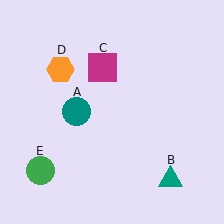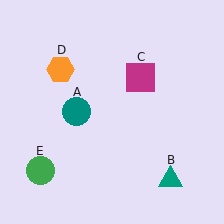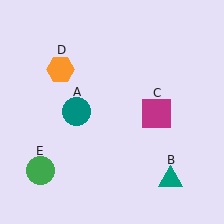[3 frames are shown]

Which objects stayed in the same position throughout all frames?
Teal circle (object A) and teal triangle (object B) and orange hexagon (object D) and green circle (object E) remained stationary.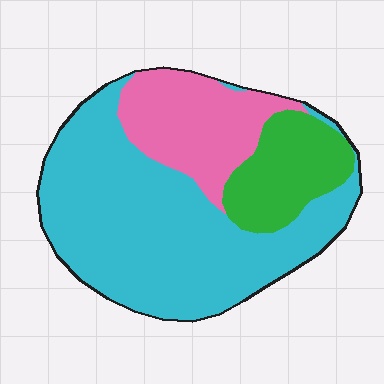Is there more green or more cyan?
Cyan.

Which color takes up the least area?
Green, at roughly 15%.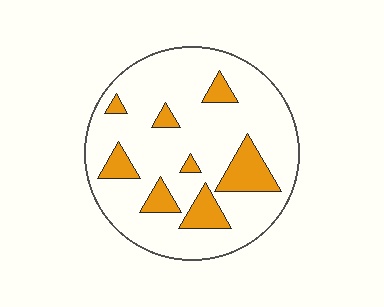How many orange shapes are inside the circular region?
8.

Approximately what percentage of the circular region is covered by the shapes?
Approximately 20%.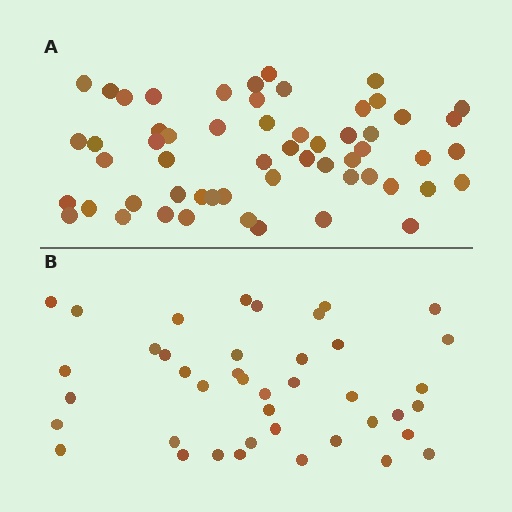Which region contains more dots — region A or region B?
Region A (the top region) has more dots.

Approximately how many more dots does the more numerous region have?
Region A has approximately 15 more dots than region B.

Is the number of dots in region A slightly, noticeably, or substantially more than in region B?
Region A has noticeably more, but not dramatically so. The ratio is roughly 1.4 to 1.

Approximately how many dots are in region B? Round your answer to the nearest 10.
About 40 dots. (The exact count is 41, which rounds to 40.)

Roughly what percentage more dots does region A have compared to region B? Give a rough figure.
About 40% more.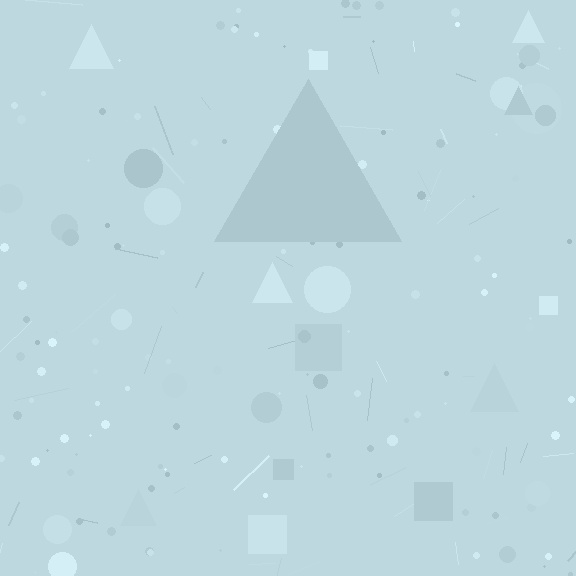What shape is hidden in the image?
A triangle is hidden in the image.